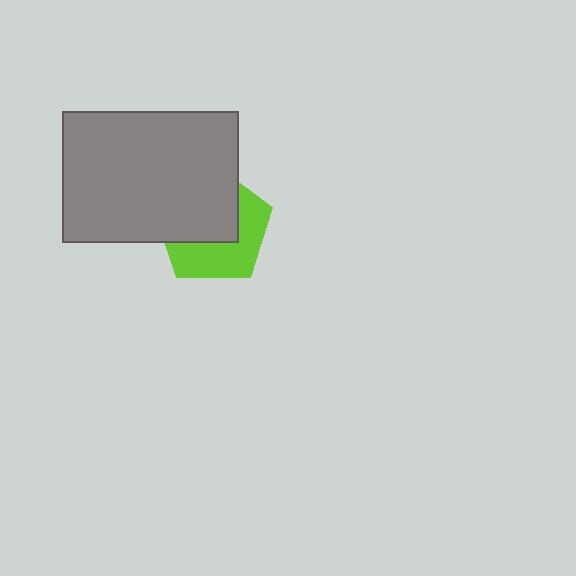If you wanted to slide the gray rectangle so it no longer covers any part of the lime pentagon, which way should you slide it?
Slide it toward the upper-left — that is the most direct way to separate the two shapes.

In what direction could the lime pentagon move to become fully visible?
The lime pentagon could move toward the lower-right. That would shift it out from behind the gray rectangle entirely.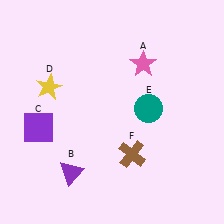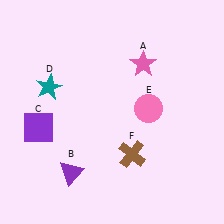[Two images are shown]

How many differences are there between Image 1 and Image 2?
There are 2 differences between the two images.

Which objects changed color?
D changed from yellow to teal. E changed from teal to pink.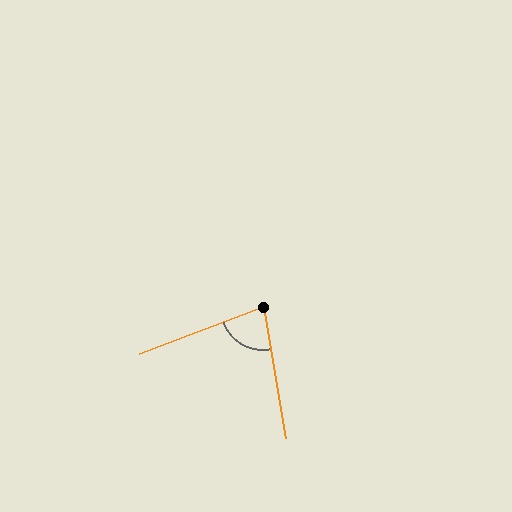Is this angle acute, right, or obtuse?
It is acute.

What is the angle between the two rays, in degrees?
Approximately 79 degrees.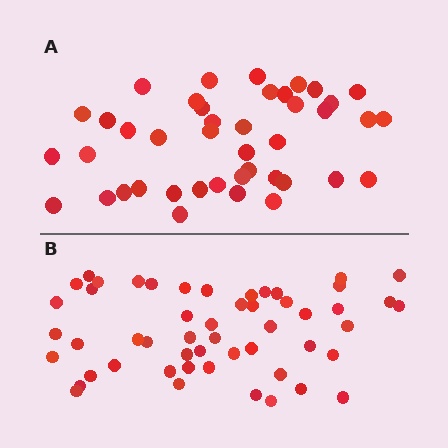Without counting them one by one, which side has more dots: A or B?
Region B (the bottom region) has more dots.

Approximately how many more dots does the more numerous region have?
Region B has roughly 10 or so more dots than region A.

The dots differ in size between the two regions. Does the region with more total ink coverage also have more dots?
No. Region A has more total ink coverage because its dots are larger, but region B actually contains more individual dots. Total area can be misleading — the number of items is what matters here.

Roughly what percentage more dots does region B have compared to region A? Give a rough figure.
About 25% more.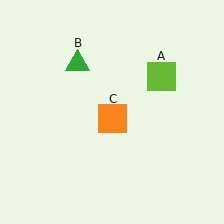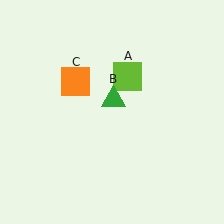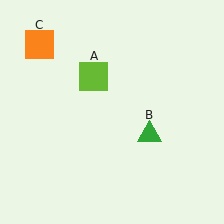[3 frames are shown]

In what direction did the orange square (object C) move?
The orange square (object C) moved up and to the left.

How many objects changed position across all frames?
3 objects changed position: lime square (object A), green triangle (object B), orange square (object C).